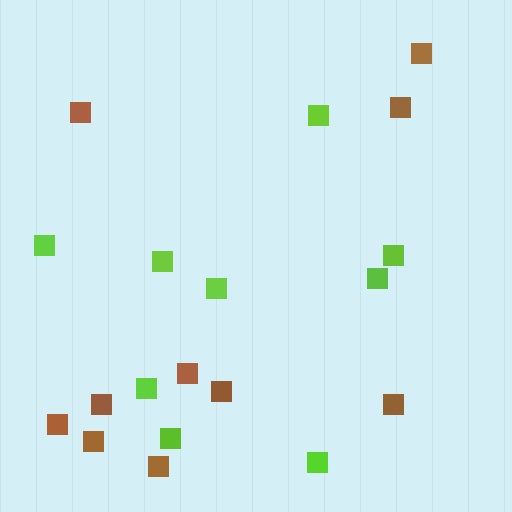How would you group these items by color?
There are 2 groups: one group of brown squares (10) and one group of lime squares (9).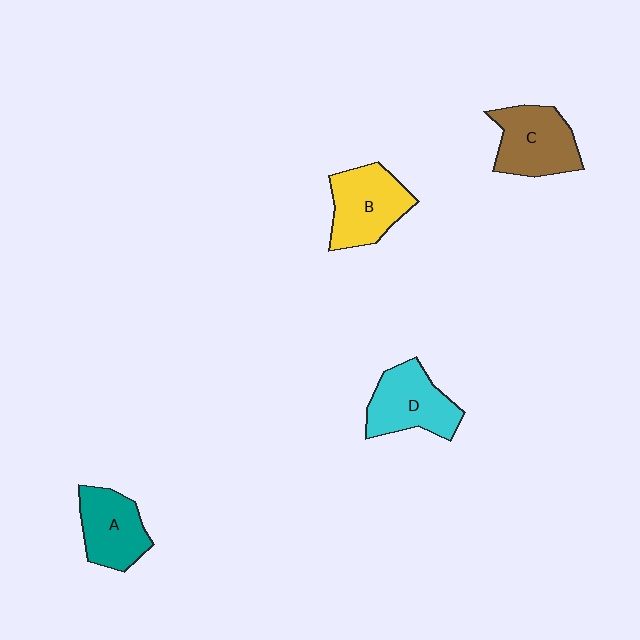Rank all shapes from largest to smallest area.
From largest to smallest: B (yellow), C (brown), D (cyan), A (teal).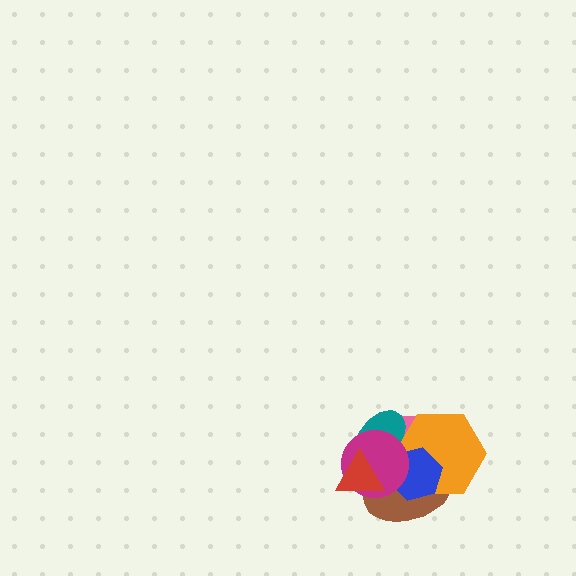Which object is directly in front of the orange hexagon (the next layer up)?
The blue hexagon is directly in front of the orange hexagon.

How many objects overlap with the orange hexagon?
5 objects overlap with the orange hexagon.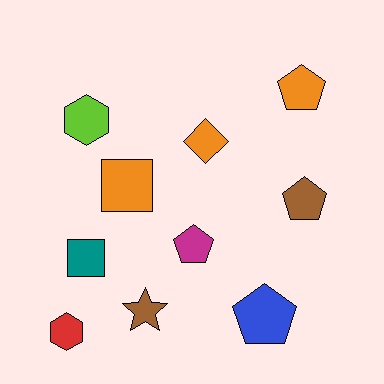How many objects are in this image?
There are 10 objects.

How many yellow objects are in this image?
There are no yellow objects.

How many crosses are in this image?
There are no crosses.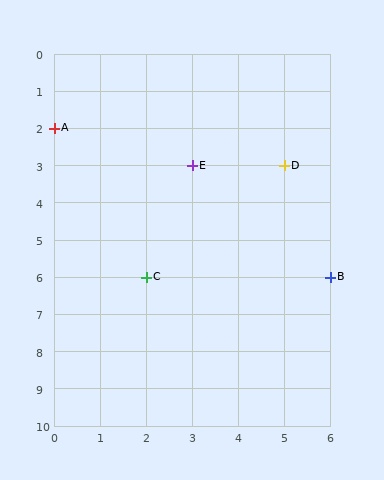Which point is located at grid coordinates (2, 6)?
Point C is at (2, 6).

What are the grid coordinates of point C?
Point C is at grid coordinates (2, 6).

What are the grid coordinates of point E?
Point E is at grid coordinates (3, 3).